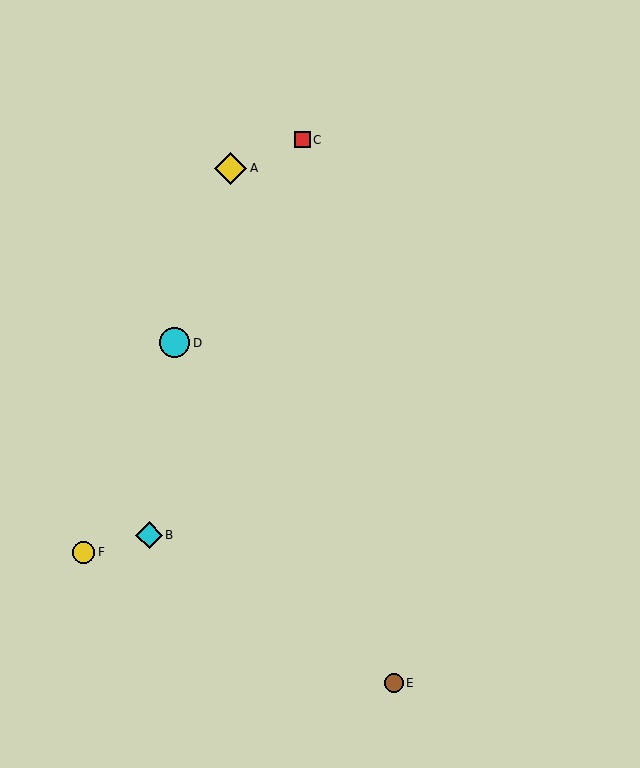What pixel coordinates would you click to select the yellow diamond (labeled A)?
Click at (231, 168) to select the yellow diamond A.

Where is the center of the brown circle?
The center of the brown circle is at (394, 683).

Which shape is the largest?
The yellow diamond (labeled A) is the largest.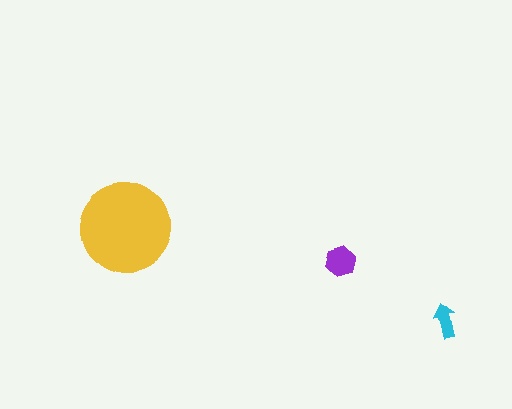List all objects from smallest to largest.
The cyan arrow, the purple hexagon, the yellow circle.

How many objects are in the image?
There are 3 objects in the image.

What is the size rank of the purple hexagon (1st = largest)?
2nd.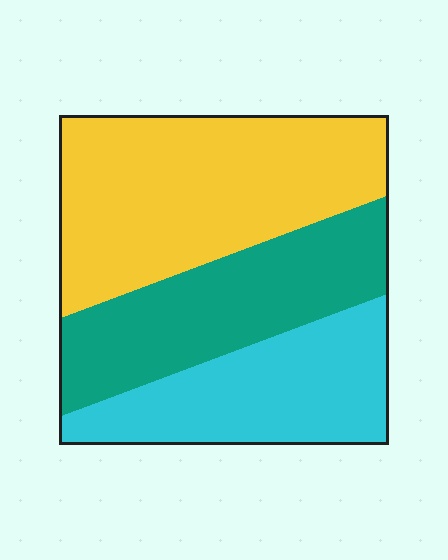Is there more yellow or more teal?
Yellow.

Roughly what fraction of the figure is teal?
Teal takes up between a sixth and a third of the figure.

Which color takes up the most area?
Yellow, at roughly 45%.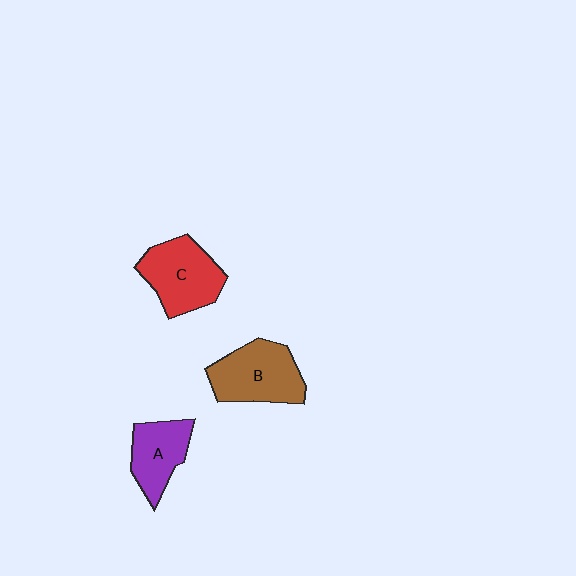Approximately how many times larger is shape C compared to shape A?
Approximately 1.3 times.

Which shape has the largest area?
Shape B (brown).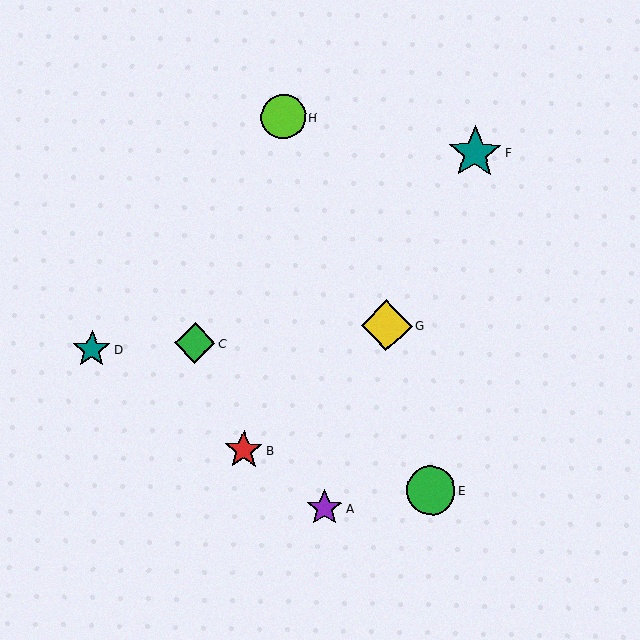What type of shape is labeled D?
Shape D is a teal star.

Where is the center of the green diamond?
The center of the green diamond is at (195, 343).